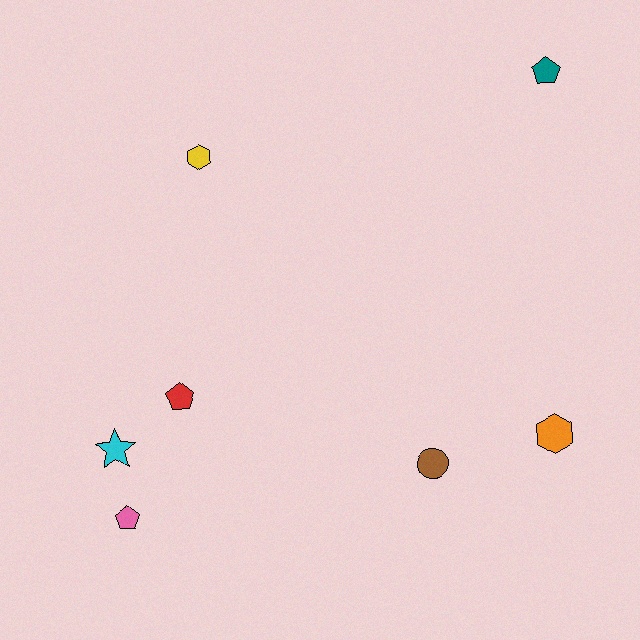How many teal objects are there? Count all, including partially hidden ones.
There is 1 teal object.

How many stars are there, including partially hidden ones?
There is 1 star.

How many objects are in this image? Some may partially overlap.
There are 7 objects.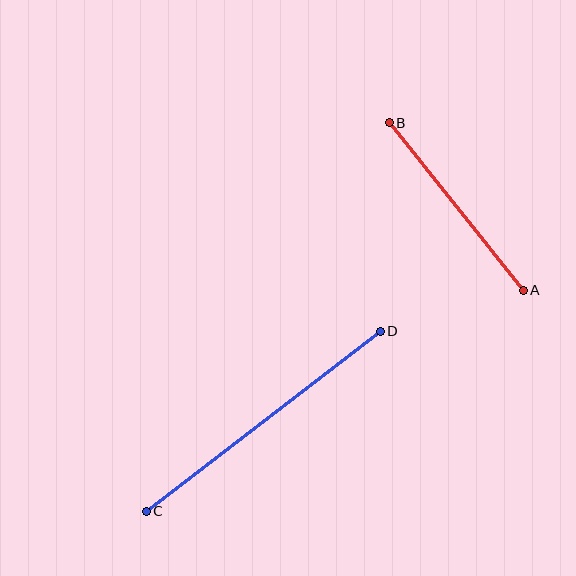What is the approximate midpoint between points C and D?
The midpoint is at approximately (263, 421) pixels.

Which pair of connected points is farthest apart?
Points C and D are farthest apart.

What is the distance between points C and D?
The distance is approximately 295 pixels.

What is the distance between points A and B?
The distance is approximately 214 pixels.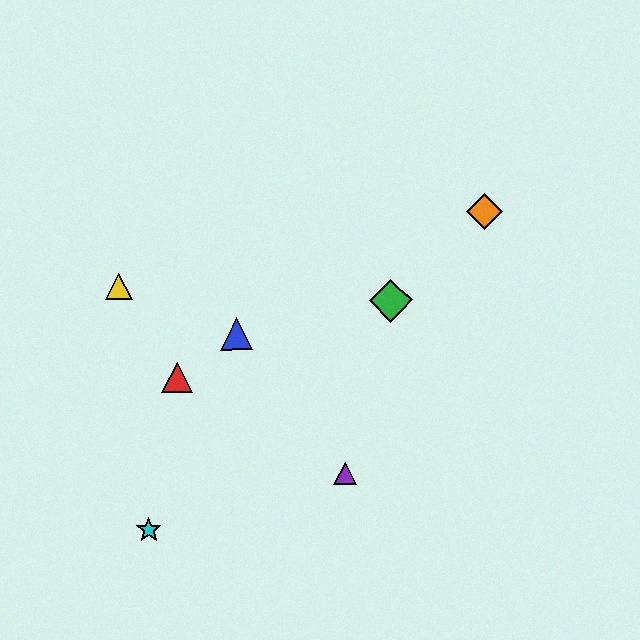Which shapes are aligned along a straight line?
The green diamond, the orange diamond, the cyan star are aligned along a straight line.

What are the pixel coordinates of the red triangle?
The red triangle is at (178, 377).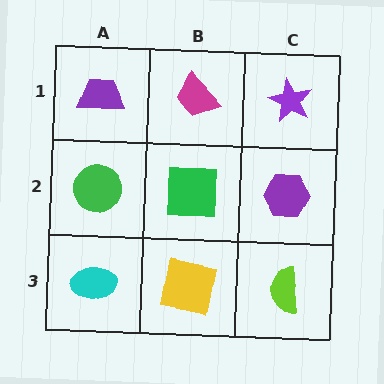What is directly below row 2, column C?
A lime semicircle.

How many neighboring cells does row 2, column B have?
4.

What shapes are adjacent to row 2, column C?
A purple star (row 1, column C), a lime semicircle (row 3, column C), a green square (row 2, column B).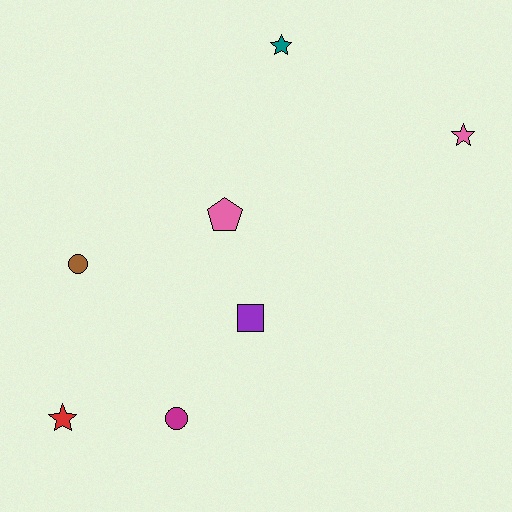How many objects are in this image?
There are 7 objects.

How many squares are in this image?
There is 1 square.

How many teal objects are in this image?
There is 1 teal object.